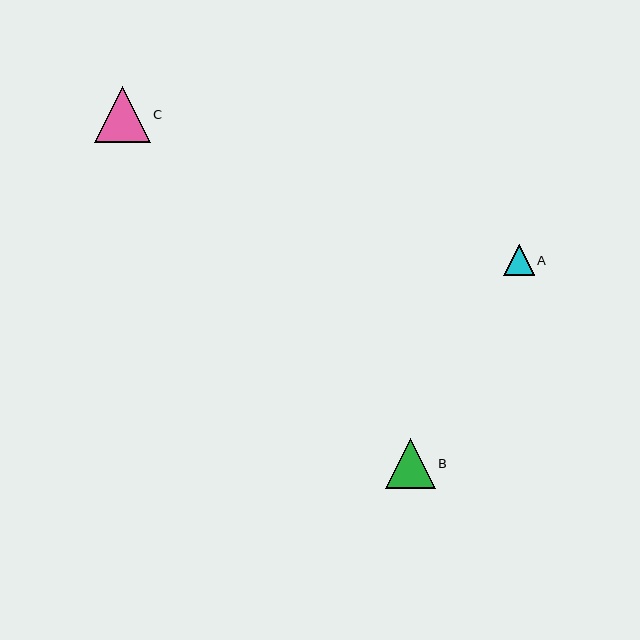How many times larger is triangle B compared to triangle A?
Triangle B is approximately 1.6 times the size of triangle A.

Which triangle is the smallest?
Triangle A is the smallest with a size of approximately 31 pixels.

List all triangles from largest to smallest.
From largest to smallest: C, B, A.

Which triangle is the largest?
Triangle C is the largest with a size of approximately 56 pixels.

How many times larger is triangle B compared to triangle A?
Triangle B is approximately 1.6 times the size of triangle A.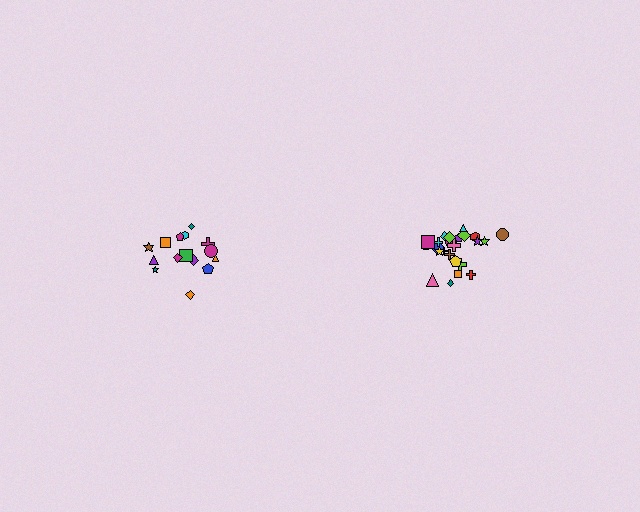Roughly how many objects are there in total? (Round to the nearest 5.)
Roughly 40 objects in total.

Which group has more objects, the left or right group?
The right group.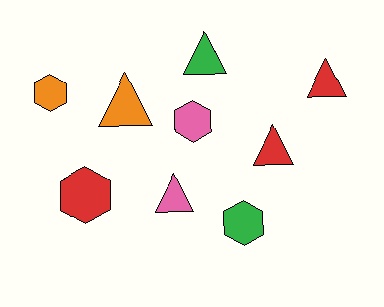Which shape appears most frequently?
Triangle, with 5 objects.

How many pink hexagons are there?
There is 1 pink hexagon.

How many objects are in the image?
There are 9 objects.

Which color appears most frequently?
Red, with 3 objects.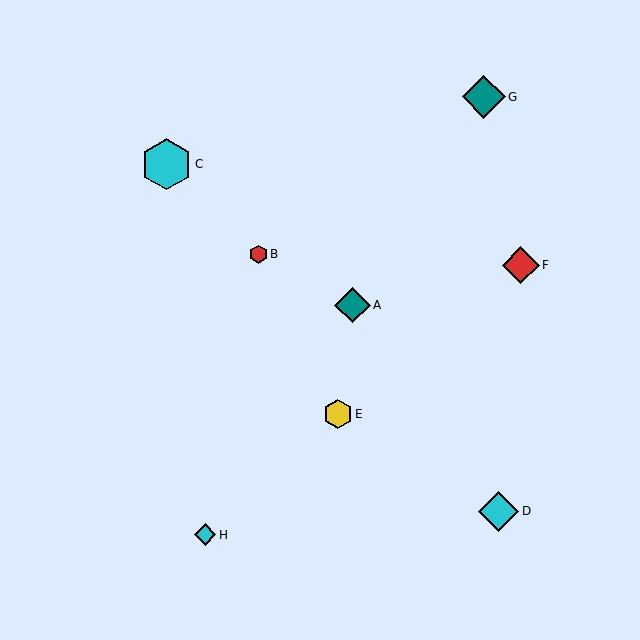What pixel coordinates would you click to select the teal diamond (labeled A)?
Click at (353, 305) to select the teal diamond A.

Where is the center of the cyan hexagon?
The center of the cyan hexagon is at (167, 164).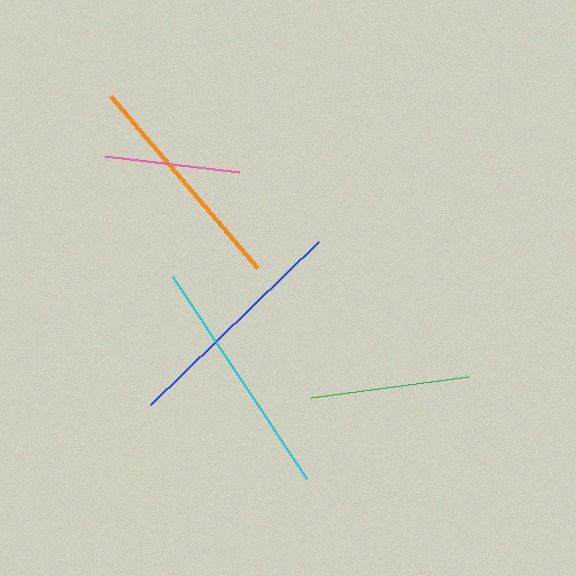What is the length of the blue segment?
The blue segment is approximately 235 pixels long.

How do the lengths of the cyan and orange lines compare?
The cyan and orange lines are approximately the same length.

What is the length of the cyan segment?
The cyan segment is approximately 243 pixels long.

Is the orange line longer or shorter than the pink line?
The orange line is longer than the pink line.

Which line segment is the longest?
The cyan line is the longest at approximately 243 pixels.